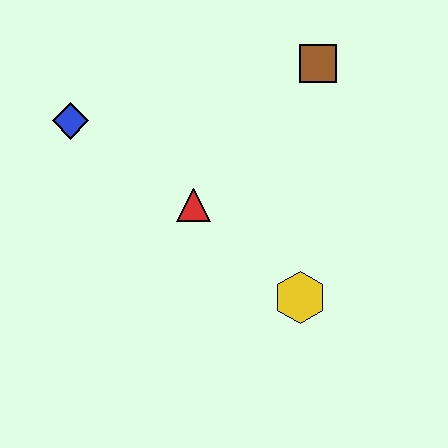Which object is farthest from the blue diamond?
The yellow hexagon is farthest from the blue diamond.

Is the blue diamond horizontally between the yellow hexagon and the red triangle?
No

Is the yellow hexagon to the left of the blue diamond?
No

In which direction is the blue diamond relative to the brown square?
The blue diamond is to the left of the brown square.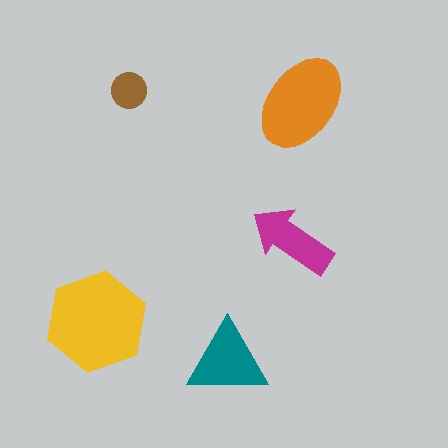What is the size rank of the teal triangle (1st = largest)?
3rd.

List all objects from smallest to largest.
The brown circle, the magenta arrow, the teal triangle, the orange ellipse, the yellow hexagon.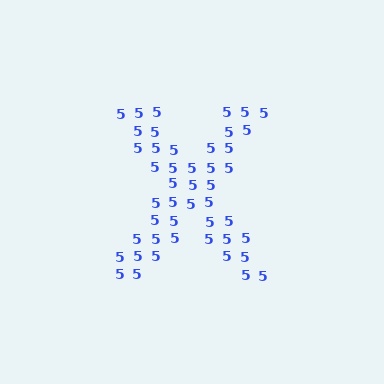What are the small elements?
The small elements are digit 5's.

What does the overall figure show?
The overall figure shows the letter X.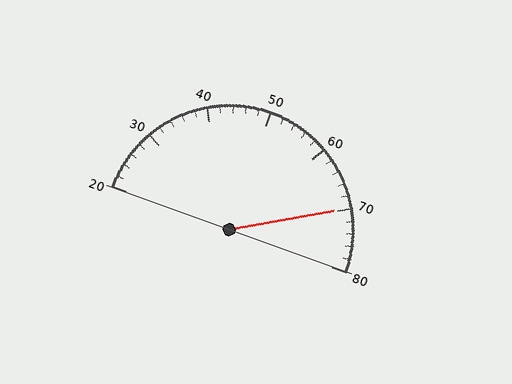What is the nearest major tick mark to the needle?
The nearest major tick mark is 70.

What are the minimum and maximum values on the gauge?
The gauge ranges from 20 to 80.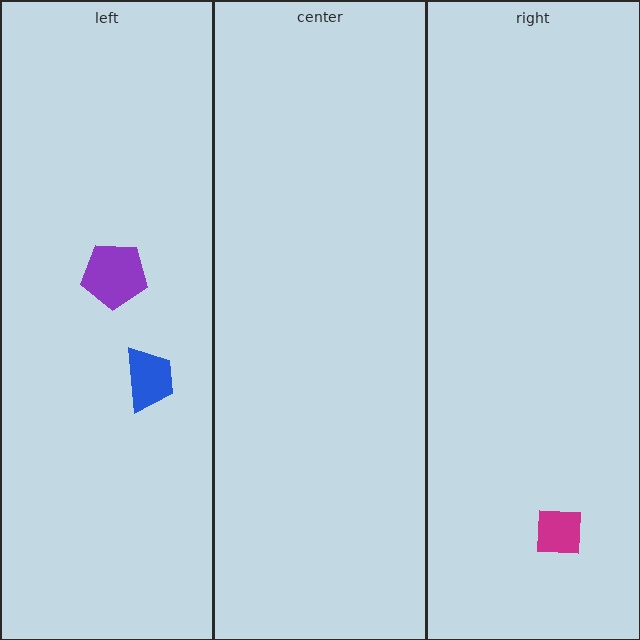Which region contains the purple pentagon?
The left region.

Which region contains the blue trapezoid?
The left region.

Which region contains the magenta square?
The right region.